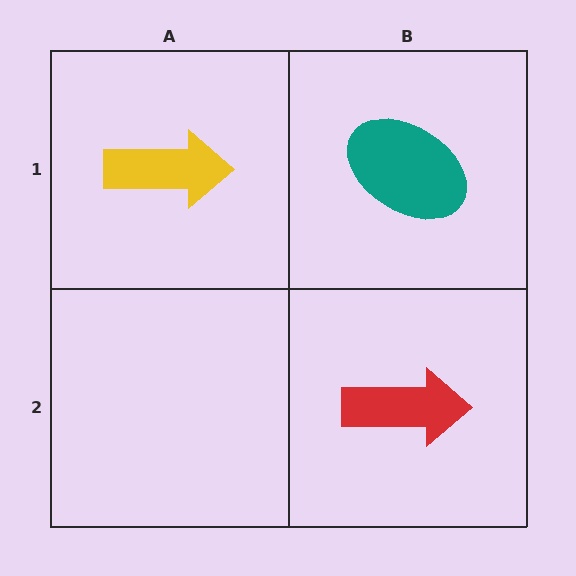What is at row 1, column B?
A teal ellipse.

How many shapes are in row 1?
2 shapes.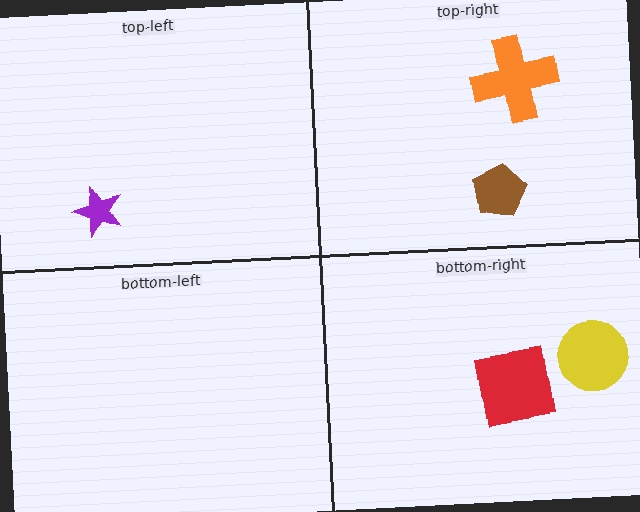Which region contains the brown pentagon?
The top-right region.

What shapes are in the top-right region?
The brown pentagon, the orange cross.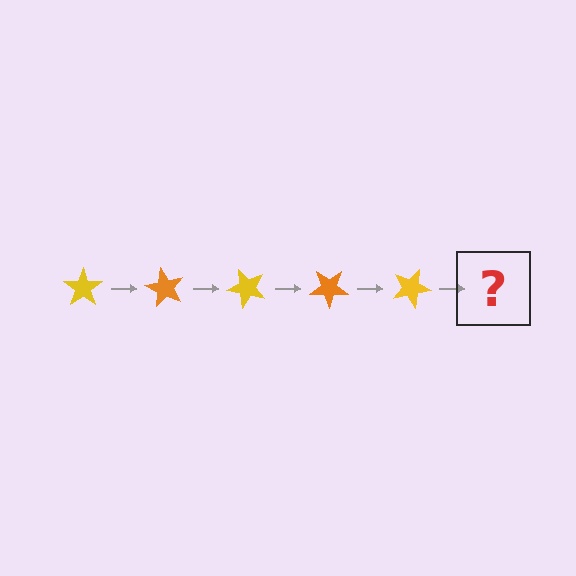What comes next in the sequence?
The next element should be an orange star, rotated 300 degrees from the start.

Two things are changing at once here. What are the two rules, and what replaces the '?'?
The two rules are that it rotates 60 degrees each step and the color cycles through yellow and orange. The '?' should be an orange star, rotated 300 degrees from the start.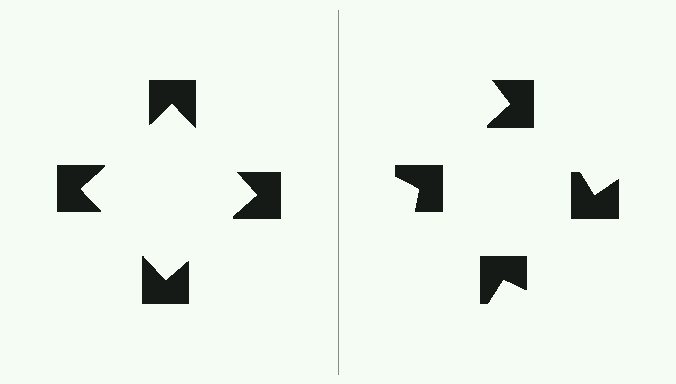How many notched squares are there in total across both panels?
8 — 4 on each side.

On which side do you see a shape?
An illusory square appears on the left side. On the right side the wedge cuts are rotated, so no coherent shape forms.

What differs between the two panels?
The notched squares are positioned identically on both sides; only the wedge orientations differ. On the left they align to a square; on the right they are misaligned.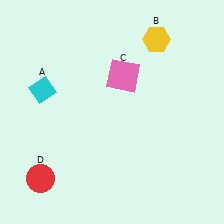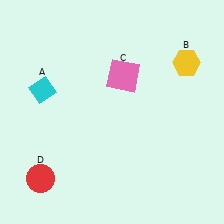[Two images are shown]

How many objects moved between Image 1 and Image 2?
1 object moved between the two images.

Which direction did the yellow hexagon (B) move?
The yellow hexagon (B) moved right.